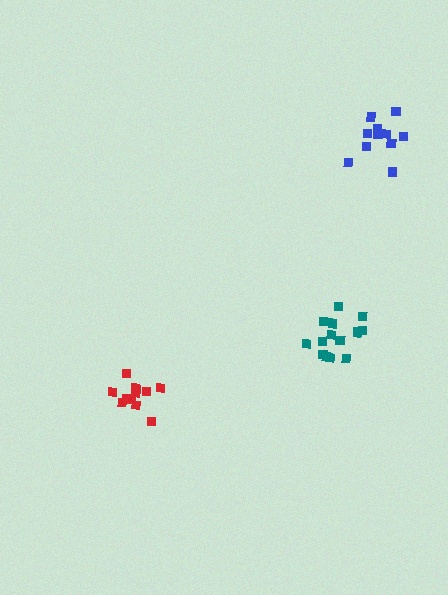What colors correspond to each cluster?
The clusters are colored: red, teal, blue.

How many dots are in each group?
Group 1: 12 dots, Group 2: 14 dots, Group 3: 12 dots (38 total).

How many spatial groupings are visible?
There are 3 spatial groupings.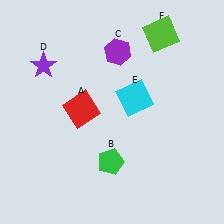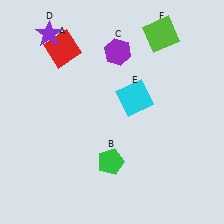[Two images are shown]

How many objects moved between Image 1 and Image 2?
2 objects moved between the two images.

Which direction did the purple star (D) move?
The purple star (D) moved up.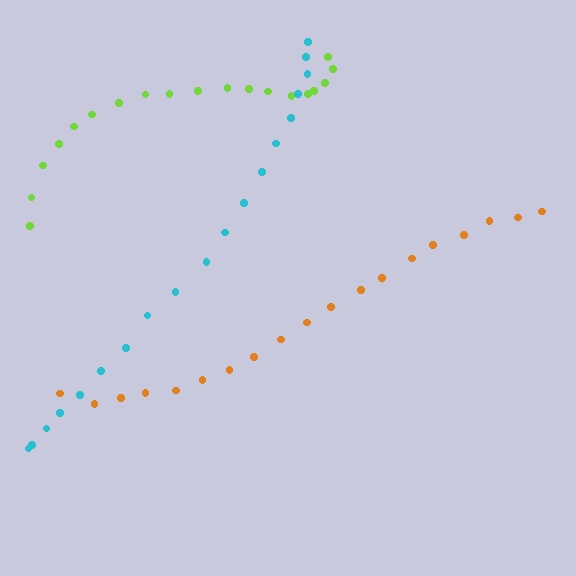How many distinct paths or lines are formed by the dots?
There are 3 distinct paths.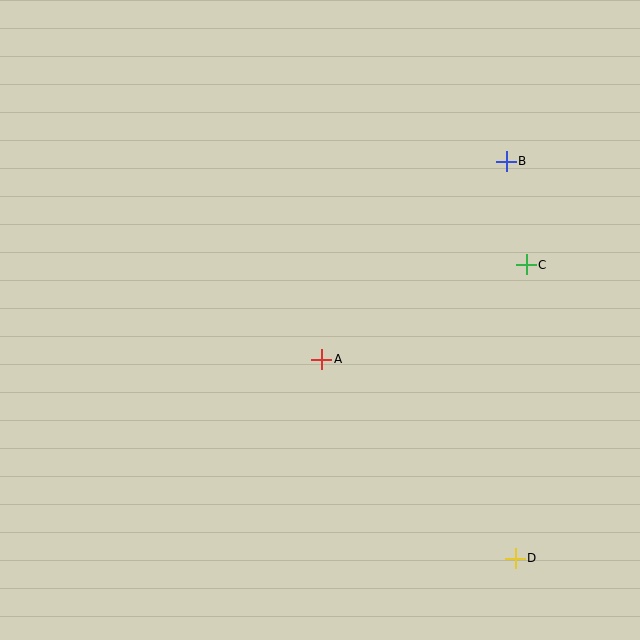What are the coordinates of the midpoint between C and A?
The midpoint between C and A is at (424, 312).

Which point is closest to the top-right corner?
Point B is closest to the top-right corner.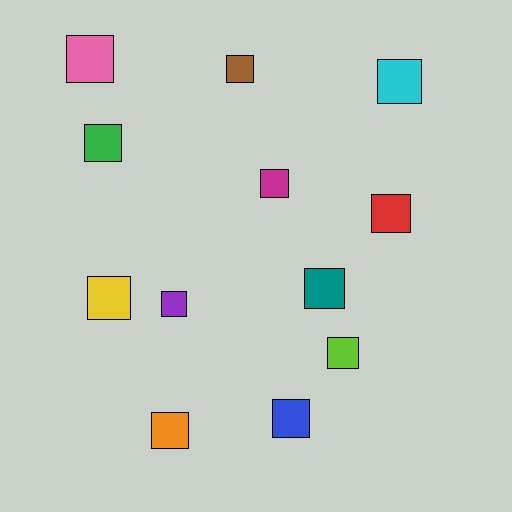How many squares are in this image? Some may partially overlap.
There are 12 squares.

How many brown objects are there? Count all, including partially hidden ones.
There is 1 brown object.